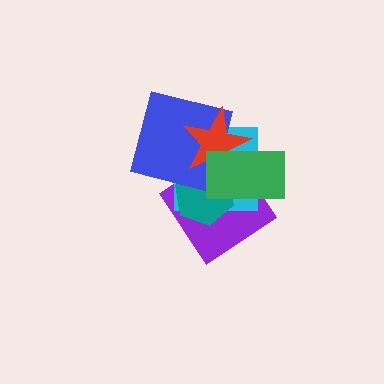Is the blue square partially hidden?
Yes, it is partially covered by another shape.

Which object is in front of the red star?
The green rectangle is in front of the red star.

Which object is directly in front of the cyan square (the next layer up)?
The teal hexagon is directly in front of the cyan square.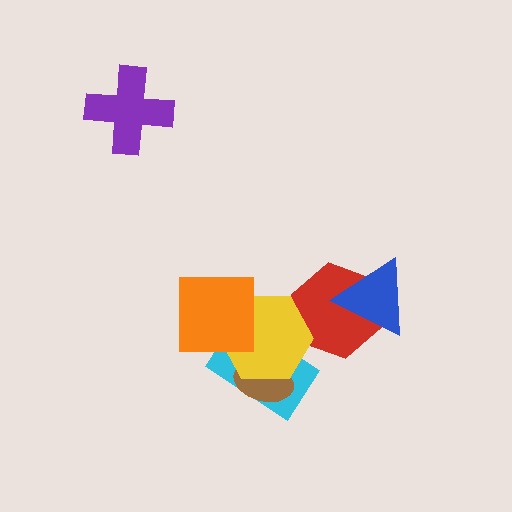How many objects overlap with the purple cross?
0 objects overlap with the purple cross.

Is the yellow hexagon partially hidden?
Yes, it is partially covered by another shape.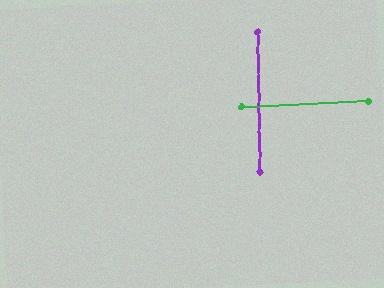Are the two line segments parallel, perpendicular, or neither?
Perpendicular — they meet at approximately 89°.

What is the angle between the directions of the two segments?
Approximately 89 degrees.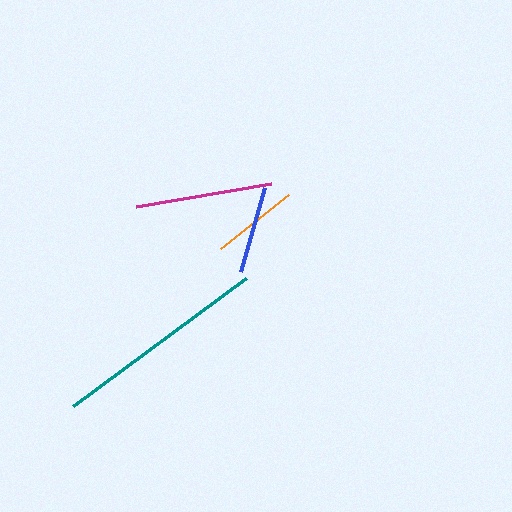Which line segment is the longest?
The teal line is the longest at approximately 215 pixels.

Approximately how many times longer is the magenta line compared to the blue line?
The magenta line is approximately 1.6 times the length of the blue line.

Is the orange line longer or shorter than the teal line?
The teal line is longer than the orange line.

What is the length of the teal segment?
The teal segment is approximately 215 pixels long.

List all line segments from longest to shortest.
From longest to shortest: teal, magenta, blue, orange.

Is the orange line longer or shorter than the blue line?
The blue line is longer than the orange line.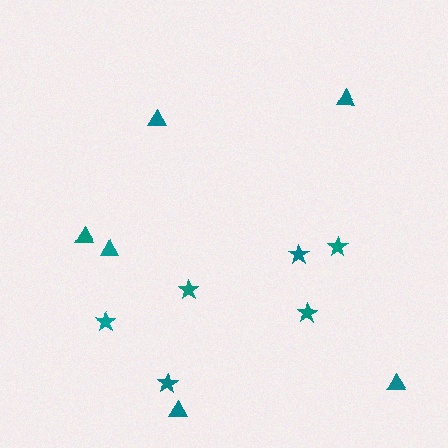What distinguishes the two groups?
There are 2 groups: one group of triangles (6) and one group of stars (6).